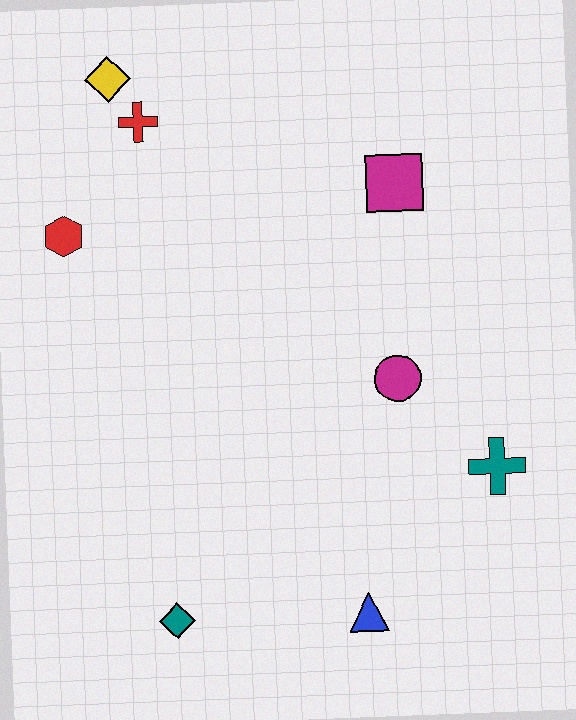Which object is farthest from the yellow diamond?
The blue triangle is farthest from the yellow diamond.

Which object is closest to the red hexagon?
The red cross is closest to the red hexagon.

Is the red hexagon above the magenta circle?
Yes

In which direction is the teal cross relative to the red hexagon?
The teal cross is to the right of the red hexagon.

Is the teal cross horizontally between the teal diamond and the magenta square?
No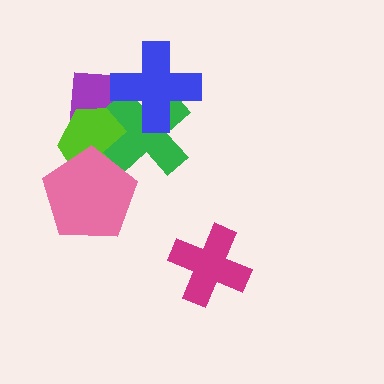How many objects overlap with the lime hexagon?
3 objects overlap with the lime hexagon.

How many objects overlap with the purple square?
3 objects overlap with the purple square.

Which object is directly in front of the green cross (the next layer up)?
The blue cross is directly in front of the green cross.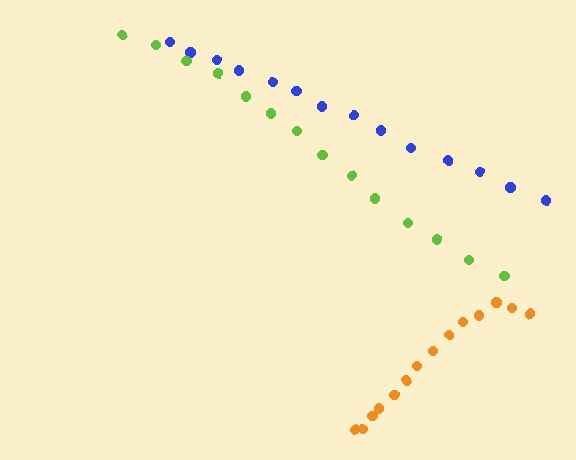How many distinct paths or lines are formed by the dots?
There are 3 distinct paths.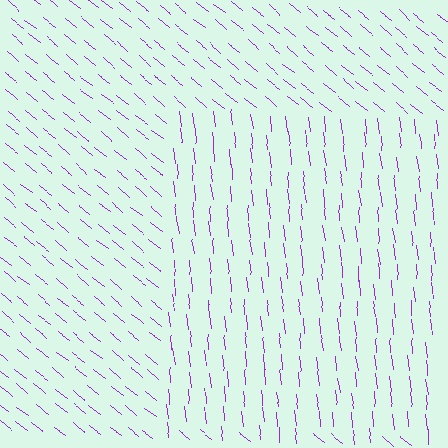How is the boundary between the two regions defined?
The boundary is defined purely by a change in line orientation (approximately 45 degrees difference). All lines are the same color and thickness.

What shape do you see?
I see a rectangle.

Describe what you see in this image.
The image is filled with small purple line segments. A rectangle region in the image has lines oriented differently from the surrounding lines, creating a visible texture boundary.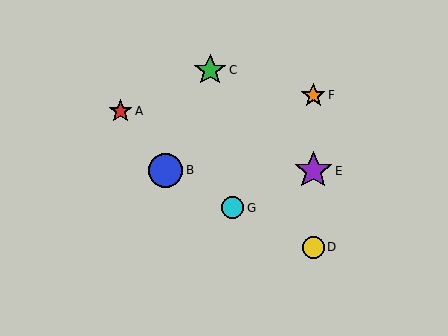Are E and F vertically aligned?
Yes, both are at x≈313.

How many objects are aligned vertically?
3 objects (D, E, F) are aligned vertically.